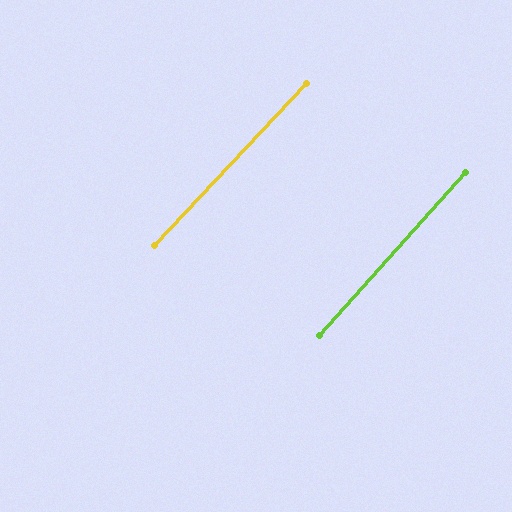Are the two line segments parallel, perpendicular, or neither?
Parallel — their directions differ by only 1.5°.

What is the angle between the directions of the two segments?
Approximately 1 degree.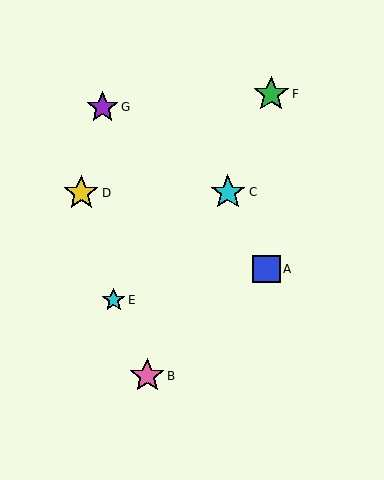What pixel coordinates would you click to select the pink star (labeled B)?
Click at (147, 376) to select the pink star B.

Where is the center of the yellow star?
The center of the yellow star is at (81, 193).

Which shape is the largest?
The green star (labeled F) is the largest.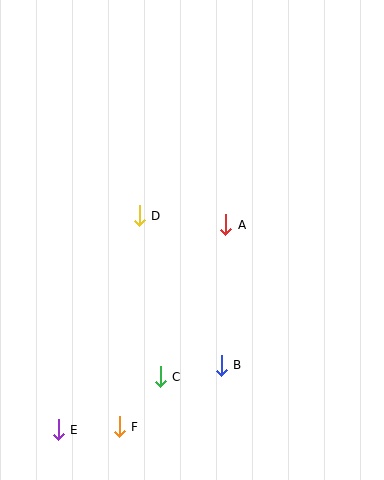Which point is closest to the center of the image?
Point A at (226, 225) is closest to the center.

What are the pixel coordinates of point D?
Point D is at (139, 216).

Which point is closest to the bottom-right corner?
Point B is closest to the bottom-right corner.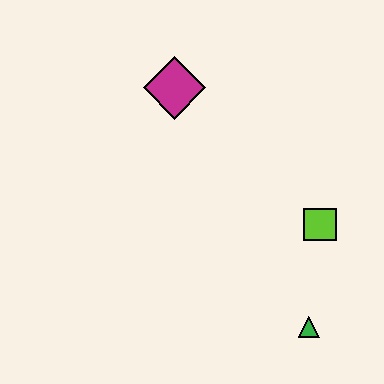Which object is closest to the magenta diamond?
The lime square is closest to the magenta diamond.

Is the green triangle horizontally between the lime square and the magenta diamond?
Yes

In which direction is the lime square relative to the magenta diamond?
The lime square is to the right of the magenta diamond.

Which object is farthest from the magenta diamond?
The green triangle is farthest from the magenta diamond.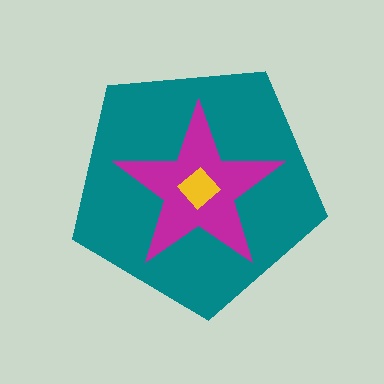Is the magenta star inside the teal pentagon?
Yes.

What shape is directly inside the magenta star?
The yellow diamond.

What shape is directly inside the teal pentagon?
The magenta star.